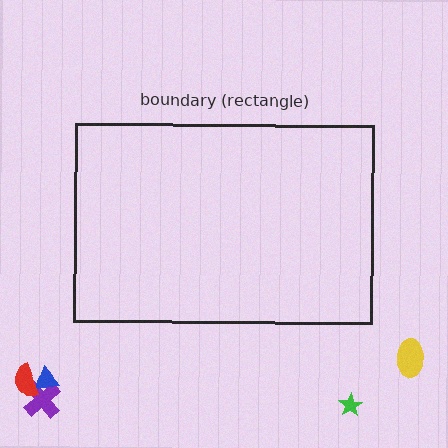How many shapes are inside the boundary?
0 inside, 5 outside.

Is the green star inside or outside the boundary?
Outside.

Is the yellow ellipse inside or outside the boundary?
Outside.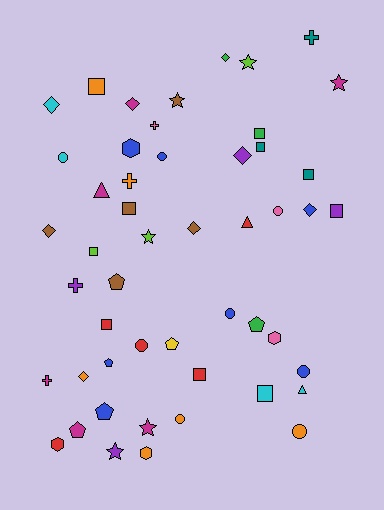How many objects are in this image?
There are 50 objects.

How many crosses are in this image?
There are 5 crosses.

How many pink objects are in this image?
There are 3 pink objects.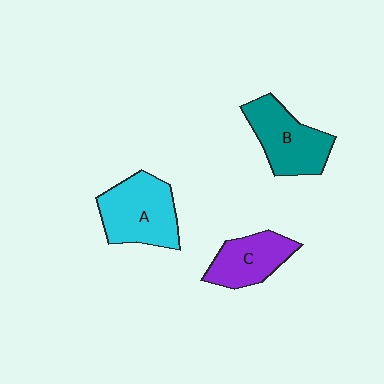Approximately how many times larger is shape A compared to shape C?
Approximately 1.4 times.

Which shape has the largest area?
Shape A (cyan).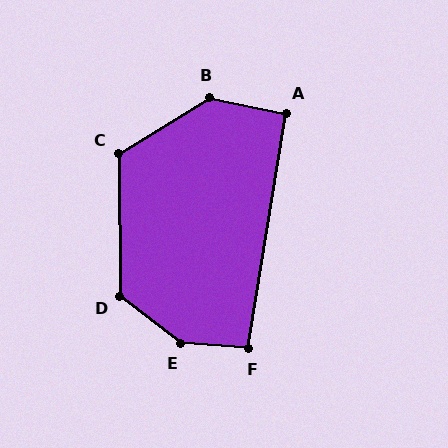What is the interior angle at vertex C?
Approximately 121 degrees (obtuse).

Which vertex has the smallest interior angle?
A, at approximately 92 degrees.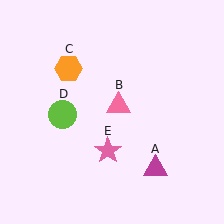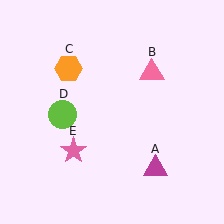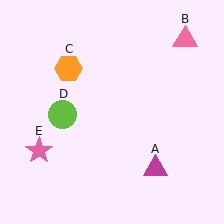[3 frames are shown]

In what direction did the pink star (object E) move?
The pink star (object E) moved left.